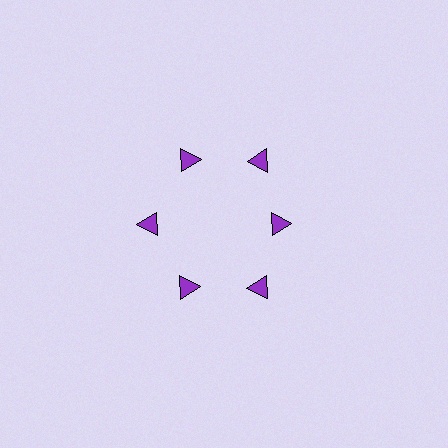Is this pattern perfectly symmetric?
No. The 6 purple triangles are arranged in a ring, but one element near the 3 o'clock position is pulled inward toward the center, breaking the 6-fold rotational symmetry.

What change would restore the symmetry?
The symmetry would be restored by moving it outward, back onto the ring so that all 6 triangles sit at equal angles and equal distance from the center.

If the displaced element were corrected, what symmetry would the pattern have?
It would have 6-fold rotational symmetry — the pattern would map onto itself every 60 degrees.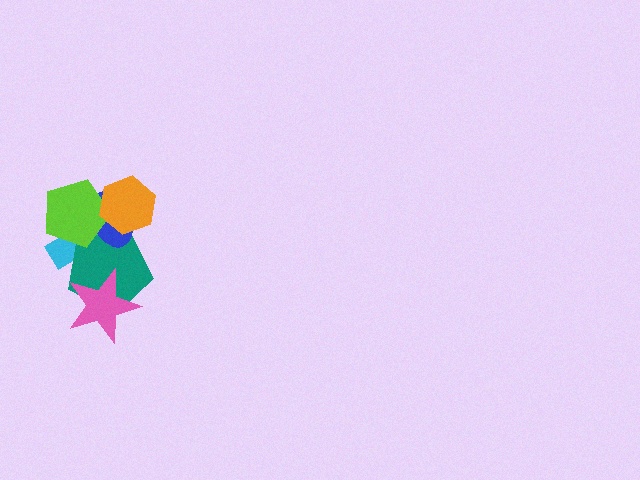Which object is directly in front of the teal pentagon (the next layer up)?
The pink star is directly in front of the teal pentagon.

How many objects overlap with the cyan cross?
5 objects overlap with the cyan cross.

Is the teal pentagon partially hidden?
Yes, it is partially covered by another shape.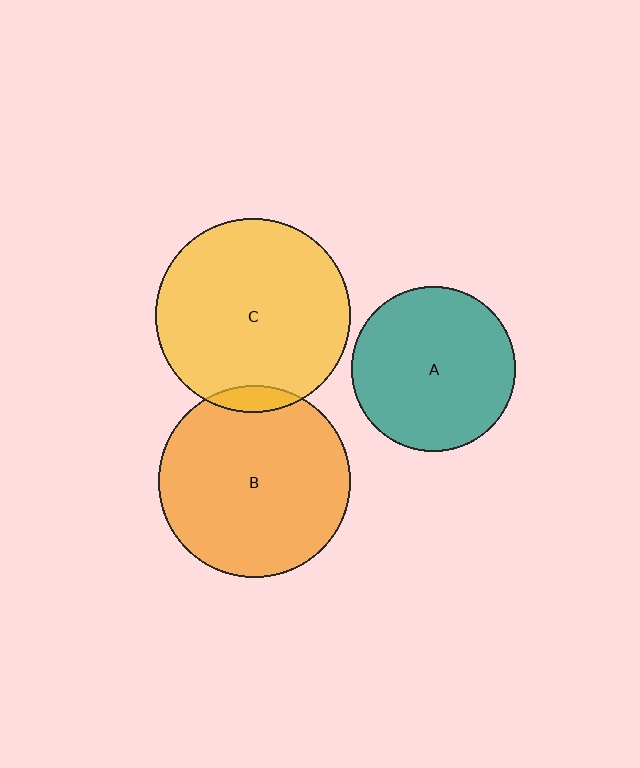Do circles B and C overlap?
Yes.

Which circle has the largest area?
Circle C (yellow).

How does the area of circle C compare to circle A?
Approximately 1.4 times.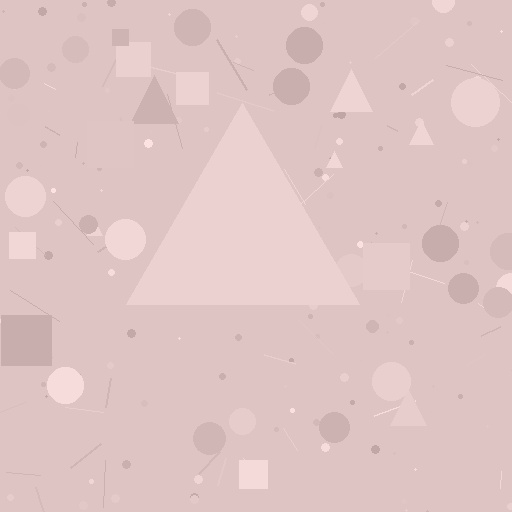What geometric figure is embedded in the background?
A triangle is embedded in the background.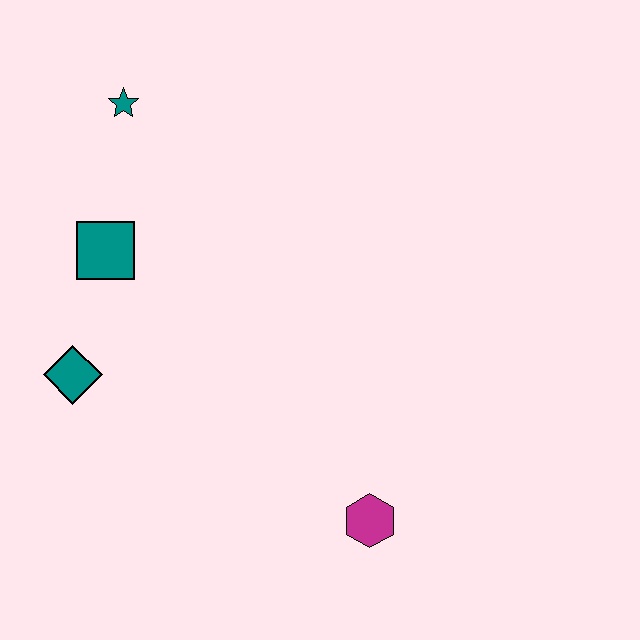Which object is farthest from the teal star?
The magenta hexagon is farthest from the teal star.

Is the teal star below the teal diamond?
No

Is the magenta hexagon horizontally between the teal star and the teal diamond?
No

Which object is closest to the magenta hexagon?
The teal diamond is closest to the magenta hexagon.